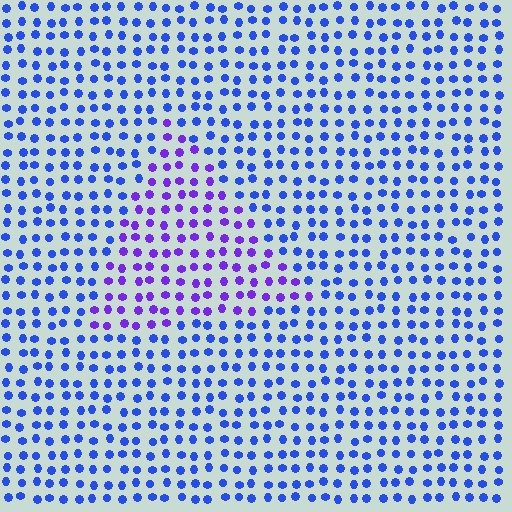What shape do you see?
I see a triangle.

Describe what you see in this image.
The image is filled with small blue elements in a uniform arrangement. A triangle-shaped region is visible where the elements are tinted to a slightly different hue, forming a subtle color boundary.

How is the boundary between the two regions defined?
The boundary is defined purely by a slight shift in hue (about 38 degrees). Spacing, size, and orientation are identical on both sides.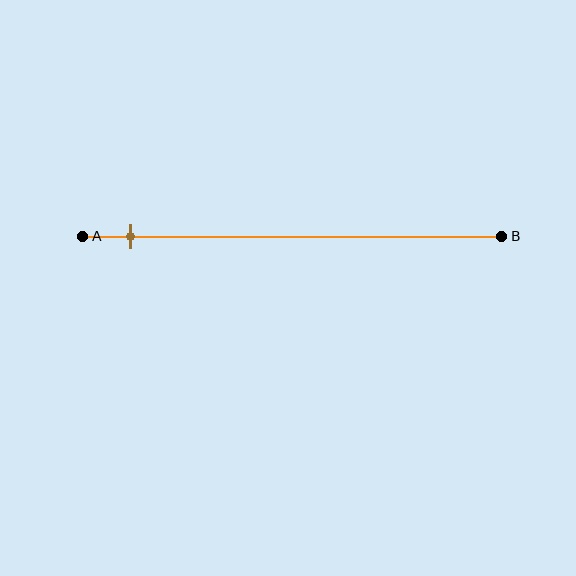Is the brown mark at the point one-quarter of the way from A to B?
No, the mark is at about 10% from A, not at the 25% one-quarter point.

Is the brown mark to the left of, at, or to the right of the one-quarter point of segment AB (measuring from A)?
The brown mark is to the left of the one-quarter point of segment AB.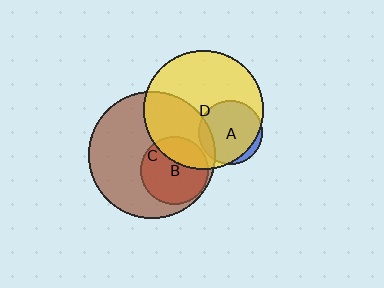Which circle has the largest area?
Circle C (brown).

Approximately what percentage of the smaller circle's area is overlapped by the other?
Approximately 35%.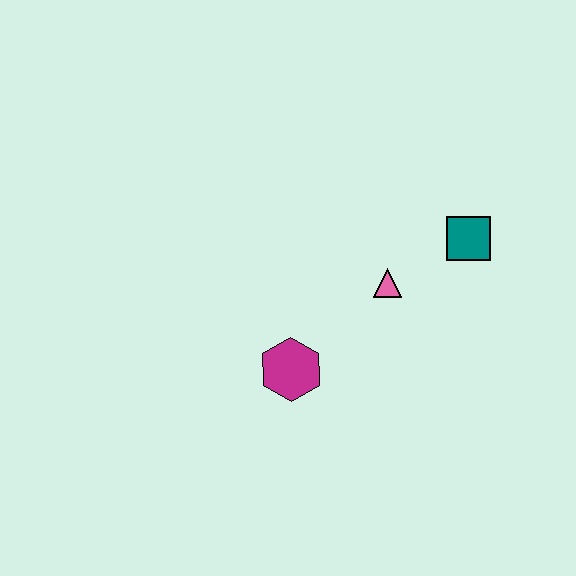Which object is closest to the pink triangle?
The teal square is closest to the pink triangle.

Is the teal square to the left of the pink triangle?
No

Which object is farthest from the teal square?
The magenta hexagon is farthest from the teal square.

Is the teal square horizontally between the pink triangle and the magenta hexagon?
No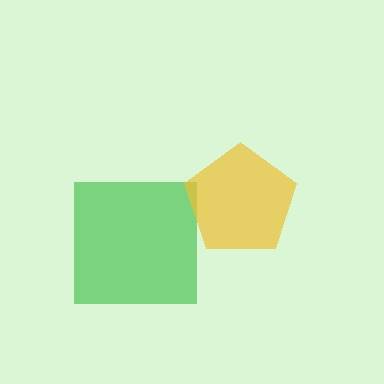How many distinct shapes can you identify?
There are 2 distinct shapes: a green square, a yellow pentagon.